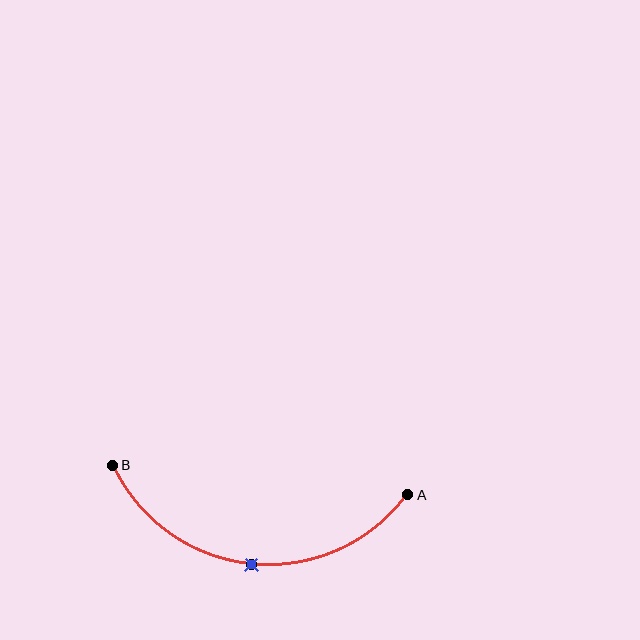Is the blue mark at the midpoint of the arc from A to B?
Yes. The blue mark lies on the arc at equal arc-length from both A and B — it is the arc midpoint.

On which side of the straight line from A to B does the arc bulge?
The arc bulges below the straight line connecting A and B.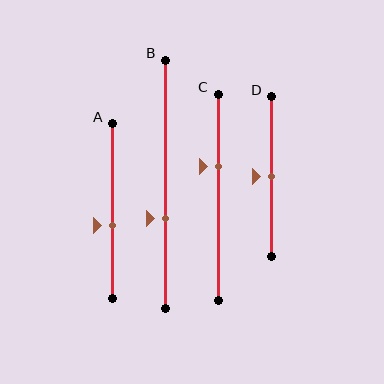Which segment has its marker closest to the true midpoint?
Segment D has its marker closest to the true midpoint.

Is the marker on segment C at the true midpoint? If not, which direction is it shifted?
No, the marker on segment C is shifted upward by about 15% of the segment length.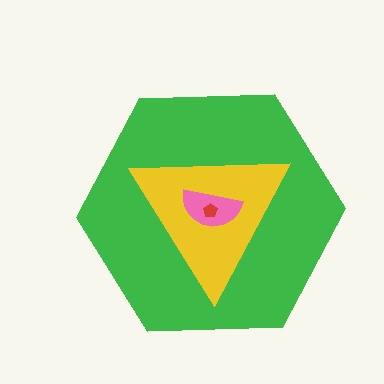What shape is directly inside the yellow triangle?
The pink semicircle.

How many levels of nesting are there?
4.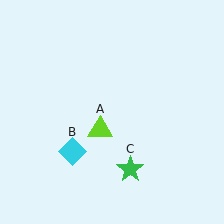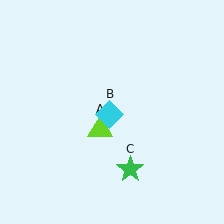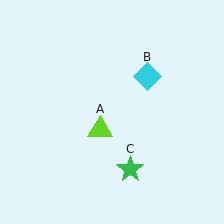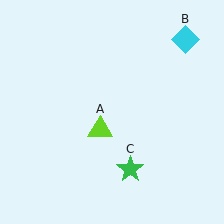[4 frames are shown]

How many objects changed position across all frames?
1 object changed position: cyan diamond (object B).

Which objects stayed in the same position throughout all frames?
Lime triangle (object A) and green star (object C) remained stationary.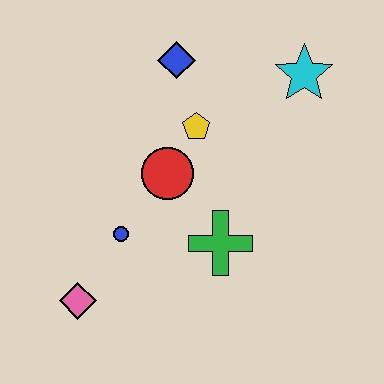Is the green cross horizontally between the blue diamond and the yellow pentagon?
No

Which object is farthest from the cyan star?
The pink diamond is farthest from the cyan star.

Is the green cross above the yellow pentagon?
No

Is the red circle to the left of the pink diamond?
No